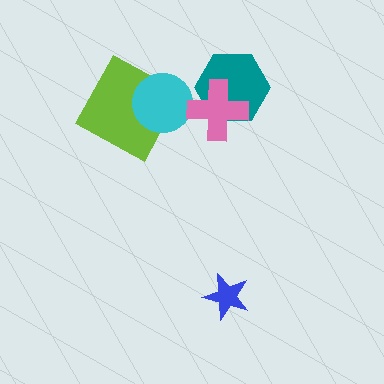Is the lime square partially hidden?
Yes, it is partially covered by another shape.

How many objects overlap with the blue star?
0 objects overlap with the blue star.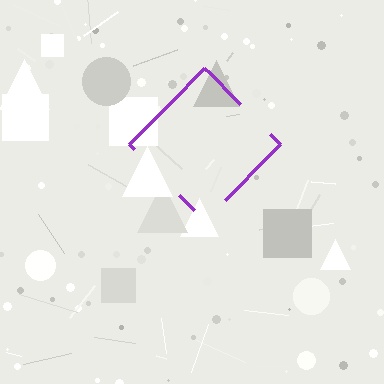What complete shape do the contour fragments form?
The contour fragments form a diamond.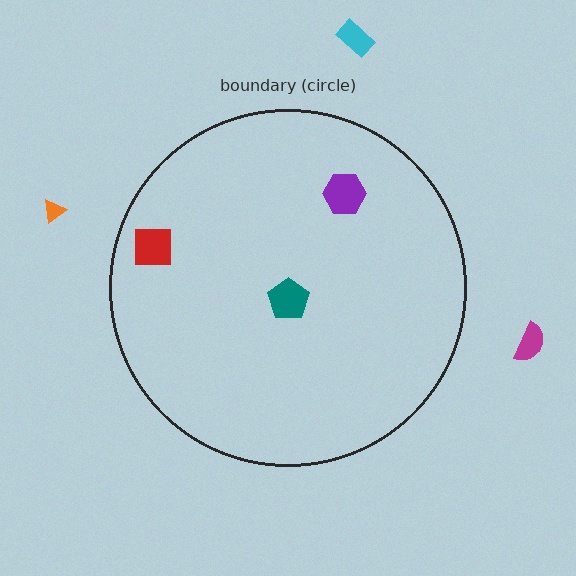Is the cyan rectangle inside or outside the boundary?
Outside.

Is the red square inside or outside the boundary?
Inside.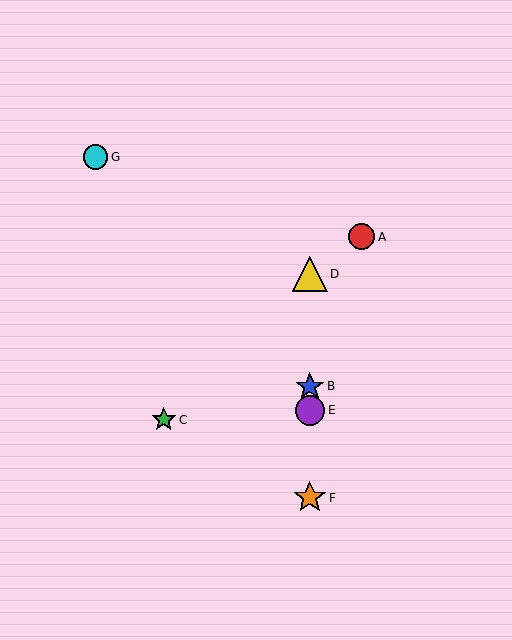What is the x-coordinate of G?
Object G is at x≈95.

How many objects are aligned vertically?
4 objects (B, D, E, F) are aligned vertically.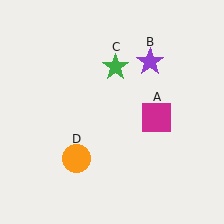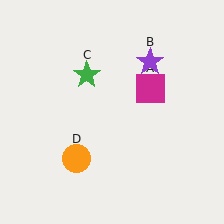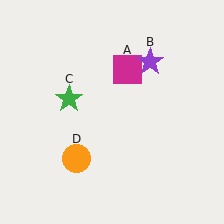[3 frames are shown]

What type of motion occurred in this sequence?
The magenta square (object A), green star (object C) rotated counterclockwise around the center of the scene.